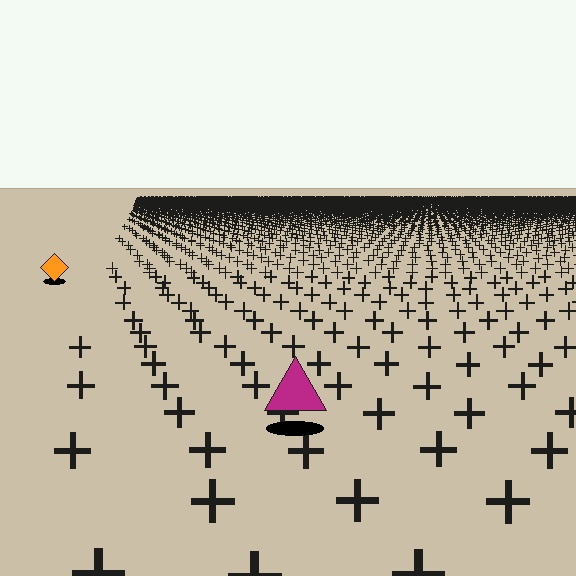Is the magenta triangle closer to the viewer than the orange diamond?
Yes. The magenta triangle is closer — you can tell from the texture gradient: the ground texture is coarser near it.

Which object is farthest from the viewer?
The orange diamond is farthest from the viewer. It appears smaller and the ground texture around it is denser.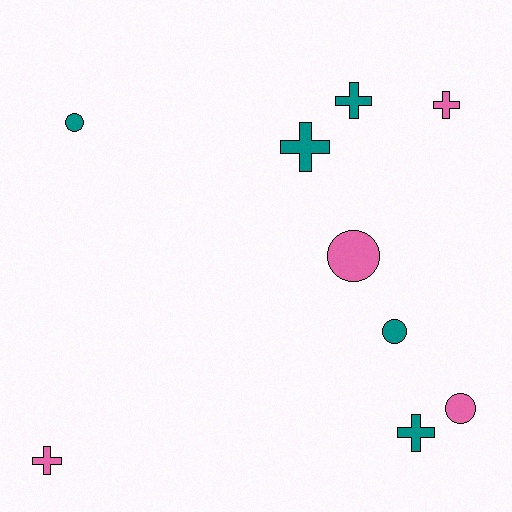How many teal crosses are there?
There are 3 teal crosses.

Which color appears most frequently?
Teal, with 5 objects.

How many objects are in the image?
There are 9 objects.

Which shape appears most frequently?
Cross, with 5 objects.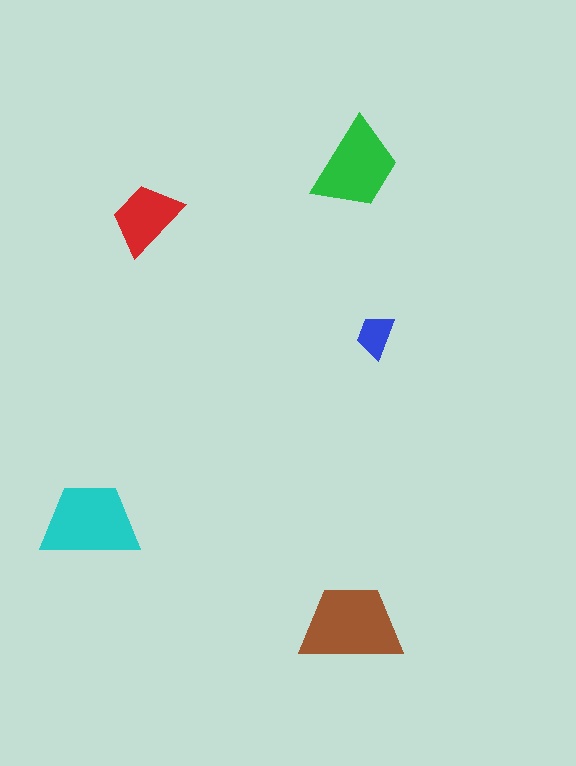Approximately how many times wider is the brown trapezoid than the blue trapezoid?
About 2.5 times wider.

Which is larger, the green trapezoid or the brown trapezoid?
The brown one.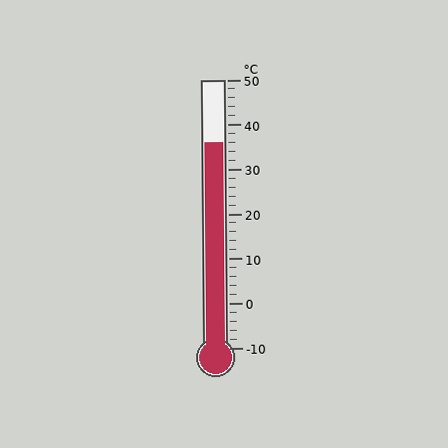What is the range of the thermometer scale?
The thermometer scale ranges from -10°C to 50°C.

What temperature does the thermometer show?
The thermometer shows approximately 36°C.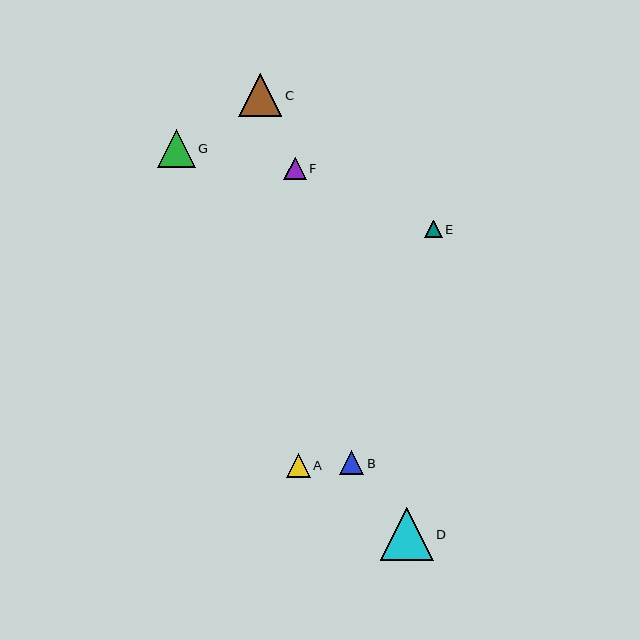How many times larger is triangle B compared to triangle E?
Triangle B is approximately 1.4 times the size of triangle E.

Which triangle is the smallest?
Triangle E is the smallest with a size of approximately 18 pixels.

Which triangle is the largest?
Triangle D is the largest with a size of approximately 53 pixels.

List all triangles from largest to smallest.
From largest to smallest: D, C, G, B, A, F, E.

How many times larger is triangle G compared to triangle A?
Triangle G is approximately 1.6 times the size of triangle A.